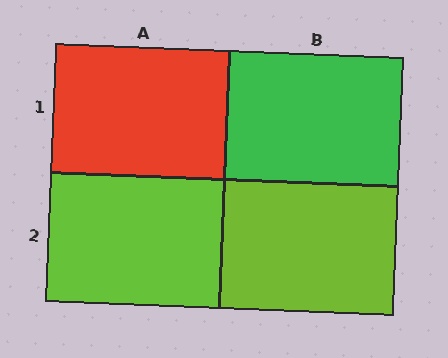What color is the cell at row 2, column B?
Lime.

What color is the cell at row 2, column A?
Lime.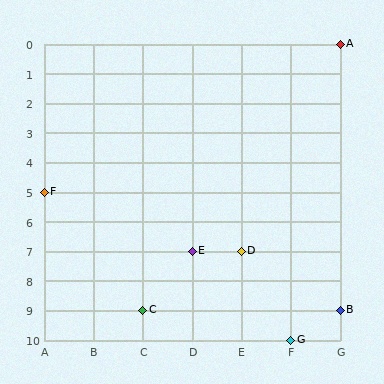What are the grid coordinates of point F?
Point F is at grid coordinates (A, 5).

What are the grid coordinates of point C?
Point C is at grid coordinates (C, 9).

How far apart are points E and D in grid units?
Points E and D are 1 column apart.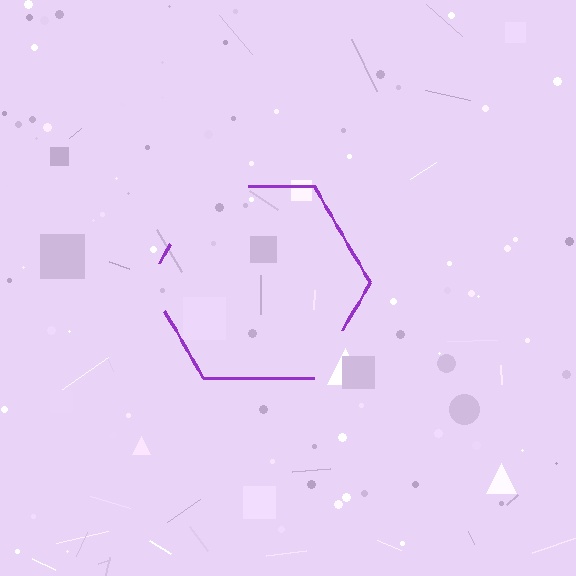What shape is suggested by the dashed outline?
The dashed outline suggests a hexagon.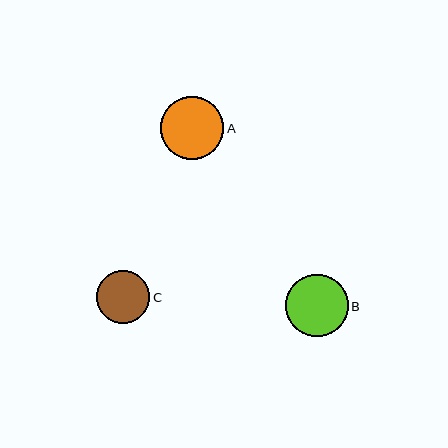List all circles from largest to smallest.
From largest to smallest: A, B, C.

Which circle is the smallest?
Circle C is the smallest with a size of approximately 53 pixels.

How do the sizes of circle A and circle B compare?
Circle A and circle B are approximately the same size.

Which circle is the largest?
Circle A is the largest with a size of approximately 63 pixels.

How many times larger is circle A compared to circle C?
Circle A is approximately 1.2 times the size of circle C.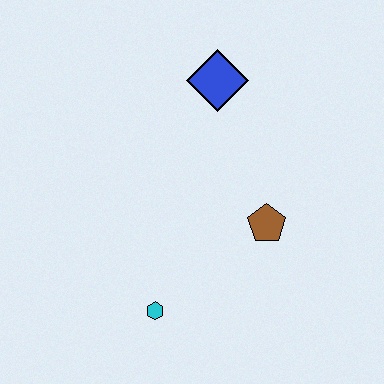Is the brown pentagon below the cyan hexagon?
No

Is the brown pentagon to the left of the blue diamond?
No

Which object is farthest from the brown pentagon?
The blue diamond is farthest from the brown pentagon.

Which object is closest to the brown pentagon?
The cyan hexagon is closest to the brown pentagon.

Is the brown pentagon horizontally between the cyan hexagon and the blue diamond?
No